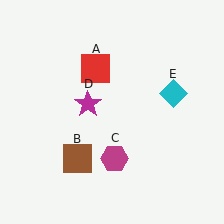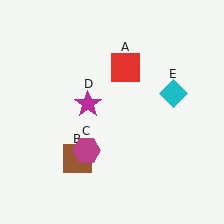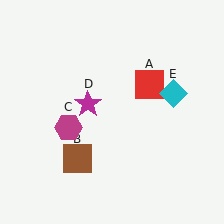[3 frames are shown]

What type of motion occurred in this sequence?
The red square (object A), magenta hexagon (object C) rotated clockwise around the center of the scene.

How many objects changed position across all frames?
2 objects changed position: red square (object A), magenta hexagon (object C).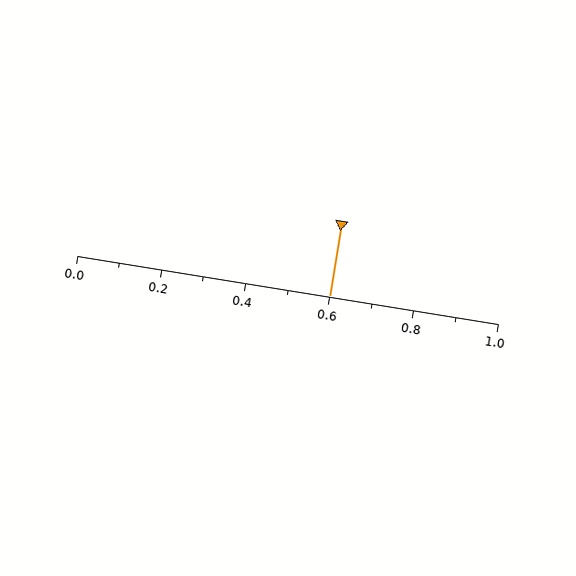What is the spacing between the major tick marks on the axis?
The major ticks are spaced 0.2 apart.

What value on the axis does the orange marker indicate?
The marker indicates approximately 0.6.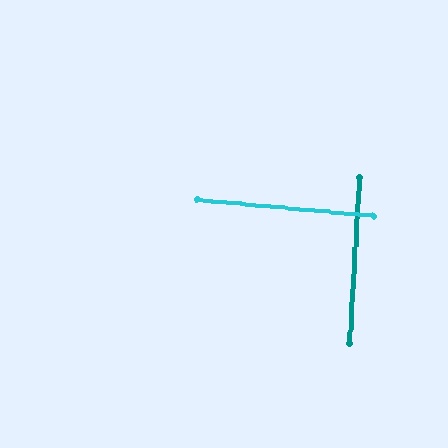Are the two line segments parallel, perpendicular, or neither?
Perpendicular — they meet at approximately 88°.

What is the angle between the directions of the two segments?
Approximately 88 degrees.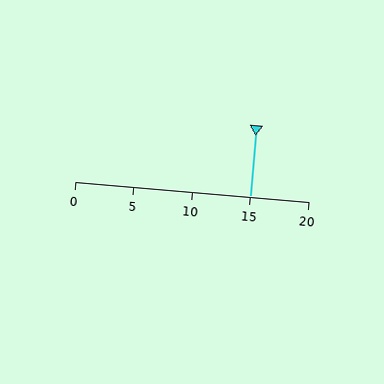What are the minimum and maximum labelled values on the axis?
The axis runs from 0 to 20.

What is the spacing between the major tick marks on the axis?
The major ticks are spaced 5 apart.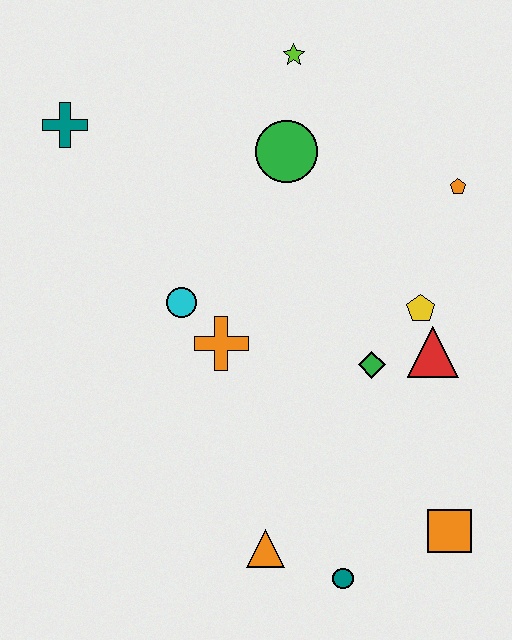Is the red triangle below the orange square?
No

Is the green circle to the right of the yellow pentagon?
No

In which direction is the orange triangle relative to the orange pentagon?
The orange triangle is below the orange pentagon.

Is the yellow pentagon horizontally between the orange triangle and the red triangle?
Yes